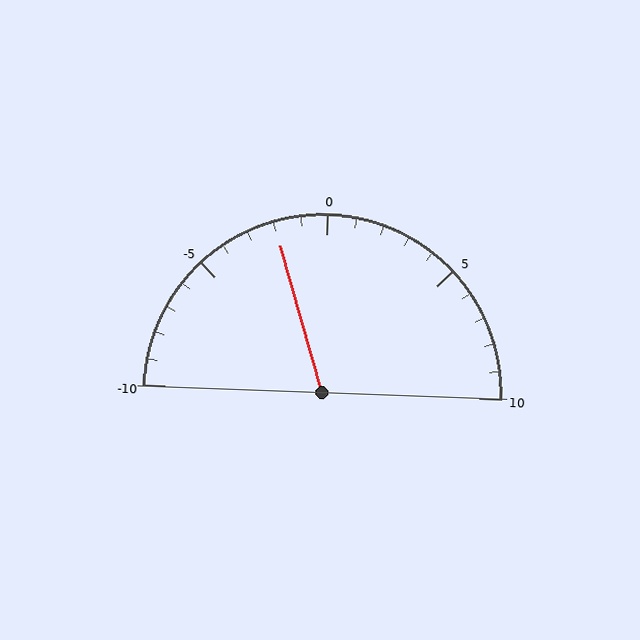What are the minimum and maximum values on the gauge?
The gauge ranges from -10 to 10.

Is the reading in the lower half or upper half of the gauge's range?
The reading is in the lower half of the range (-10 to 10).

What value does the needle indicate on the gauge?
The needle indicates approximately -2.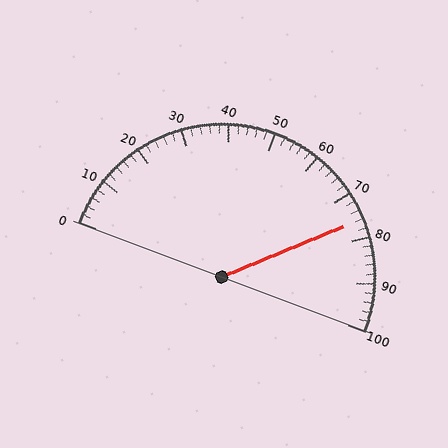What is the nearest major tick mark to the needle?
The nearest major tick mark is 80.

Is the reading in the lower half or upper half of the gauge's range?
The reading is in the upper half of the range (0 to 100).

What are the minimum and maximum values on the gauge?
The gauge ranges from 0 to 100.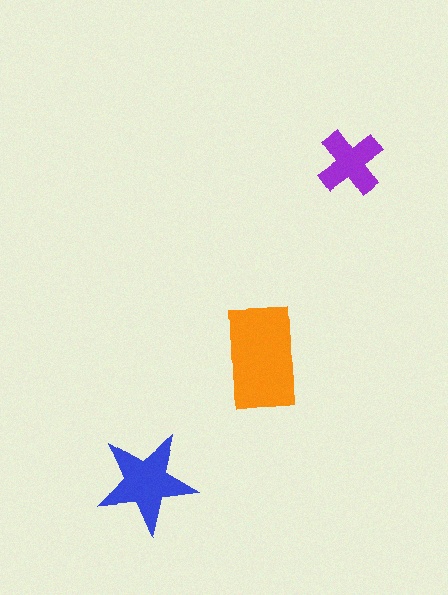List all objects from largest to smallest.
The orange rectangle, the blue star, the purple cross.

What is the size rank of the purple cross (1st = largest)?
3rd.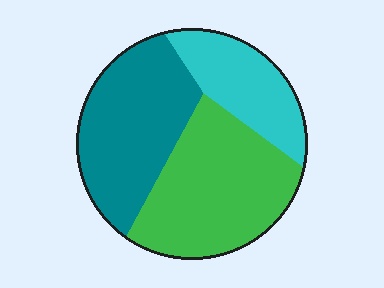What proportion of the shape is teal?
Teal covers around 35% of the shape.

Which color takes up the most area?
Green, at roughly 40%.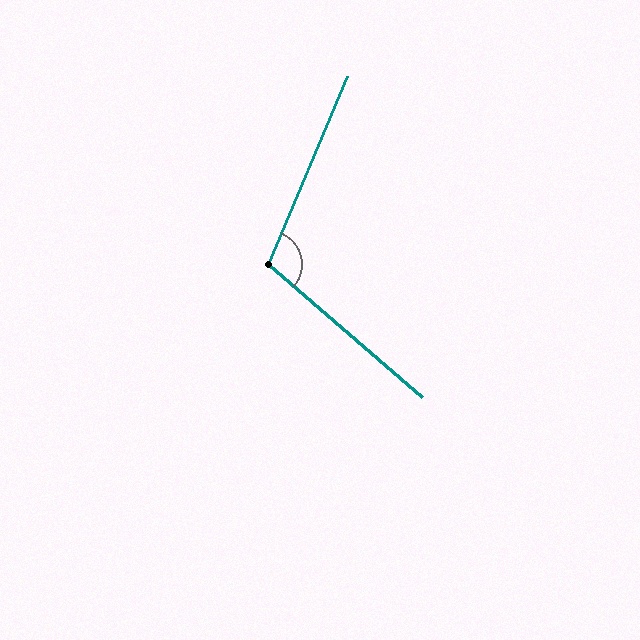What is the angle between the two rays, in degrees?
Approximately 108 degrees.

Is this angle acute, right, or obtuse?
It is obtuse.